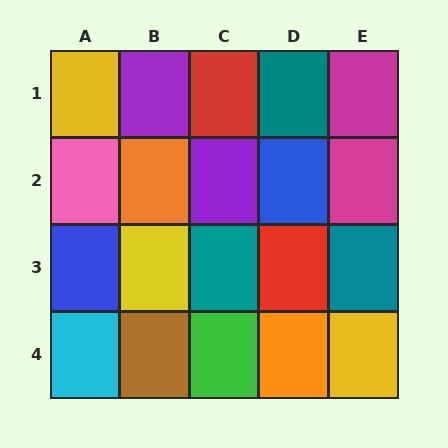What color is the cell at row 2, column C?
Purple.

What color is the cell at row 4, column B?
Brown.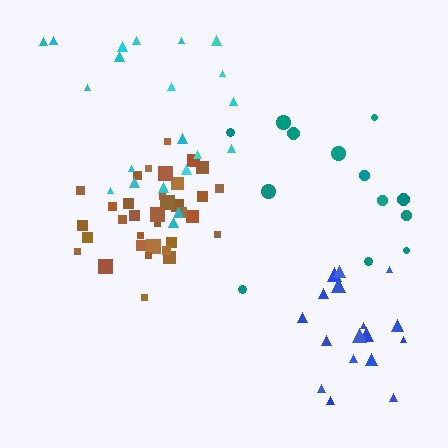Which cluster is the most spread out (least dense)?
Cyan.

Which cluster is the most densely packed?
Brown.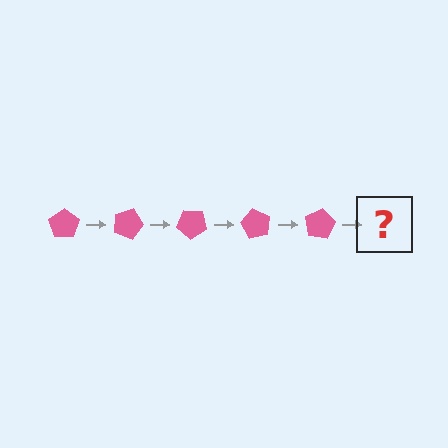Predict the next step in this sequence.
The next step is a pink pentagon rotated 100 degrees.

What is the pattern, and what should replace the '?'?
The pattern is that the pentagon rotates 20 degrees each step. The '?' should be a pink pentagon rotated 100 degrees.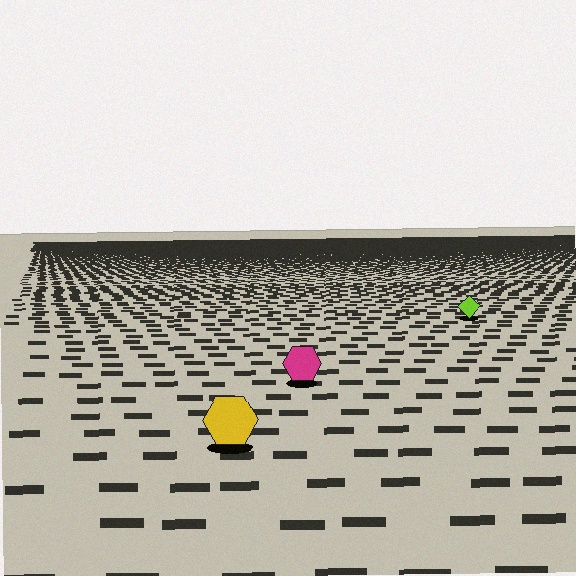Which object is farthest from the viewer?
The lime diamond is farthest from the viewer. It appears smaller and the ground texture around it is denser.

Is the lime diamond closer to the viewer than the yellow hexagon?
No. The yellow hexagon is closer — you can tell from the texture gradient: the ground texture is coarser near it.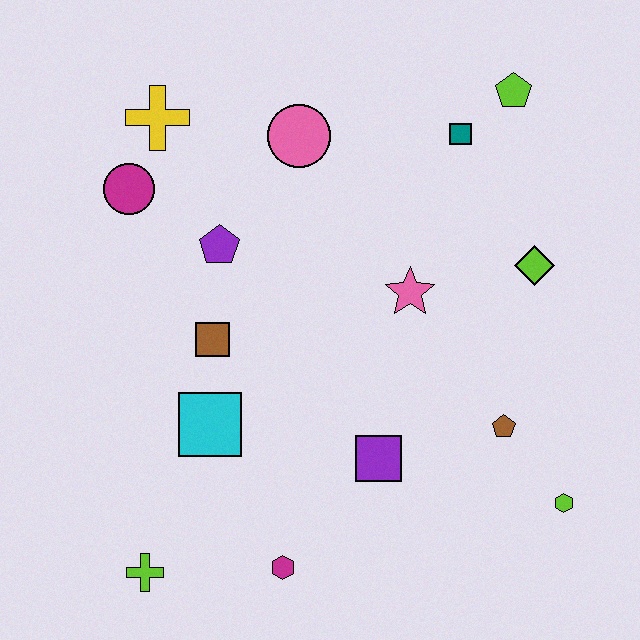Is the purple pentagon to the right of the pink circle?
No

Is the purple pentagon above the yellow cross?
No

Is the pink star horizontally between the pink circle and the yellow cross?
No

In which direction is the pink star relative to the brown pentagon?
The pink star is above the brown pentagon.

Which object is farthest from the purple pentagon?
The lime hexagon is farthest from the purple pentagon.